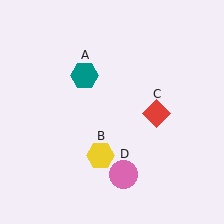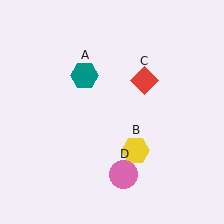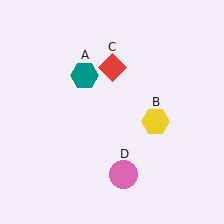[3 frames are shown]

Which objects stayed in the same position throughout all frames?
Teal hexagon (object A) and pink circle (object D) remained stationary.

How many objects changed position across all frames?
2 objects changed position: yellow hexagon (object B), red diamond (object C).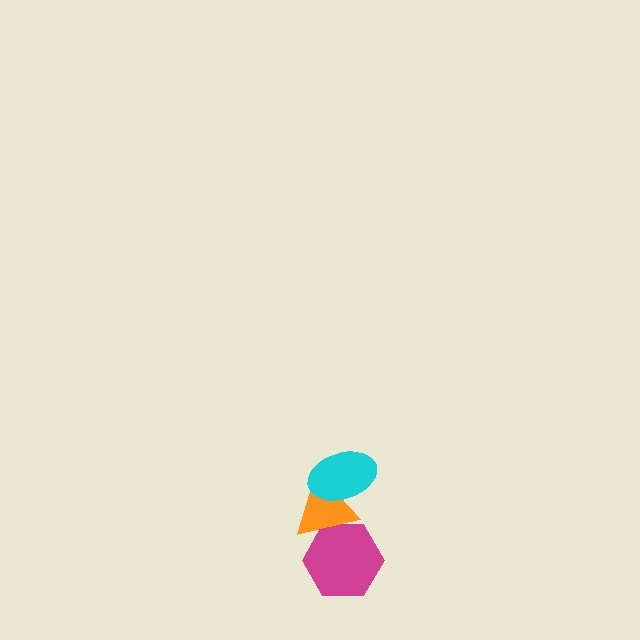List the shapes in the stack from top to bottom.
From top to bottom: the cyan ellipse, the orange triangle, the magenta hexagon.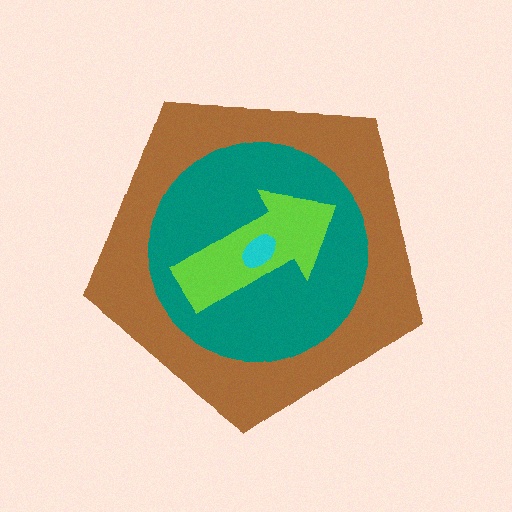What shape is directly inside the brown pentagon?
The teal circle.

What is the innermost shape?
The cyan ellipse.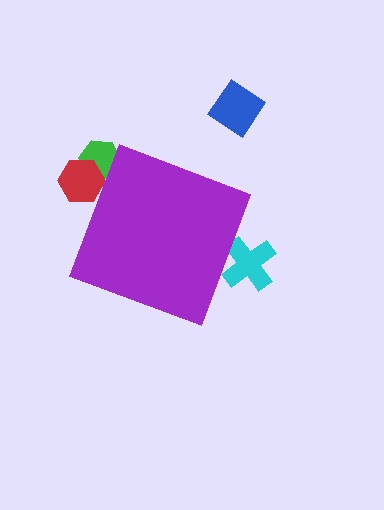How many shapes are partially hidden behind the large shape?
3 shapes are partially hidden.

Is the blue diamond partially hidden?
No, the blue diamond is fully visible.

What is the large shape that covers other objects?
A purple diamond.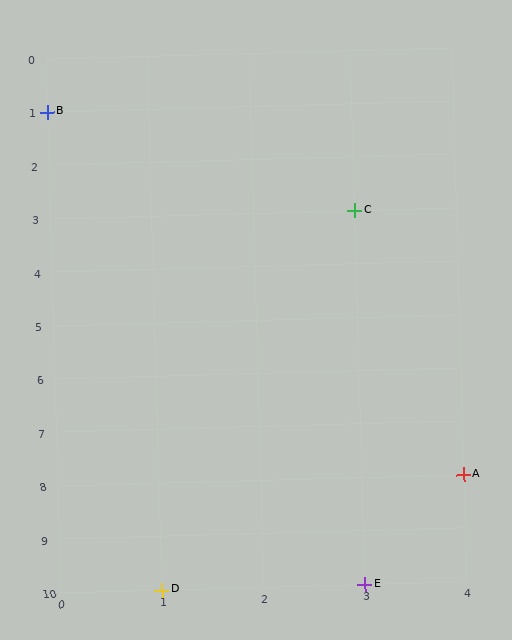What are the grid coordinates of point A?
Point A is at grid coordinates (4, 8).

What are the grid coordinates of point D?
Point D is at grid coordinates (1, 10).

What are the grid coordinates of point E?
Point E is at grid coordinates (3, 10).